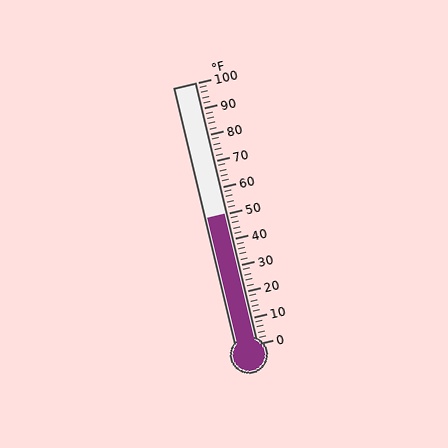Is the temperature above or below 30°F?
The temperature is above 30°F.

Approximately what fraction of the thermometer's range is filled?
The thermometer is filled to approximately 50% of its range.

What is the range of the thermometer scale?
The thermometer scale ranges from 0°F to 100°F.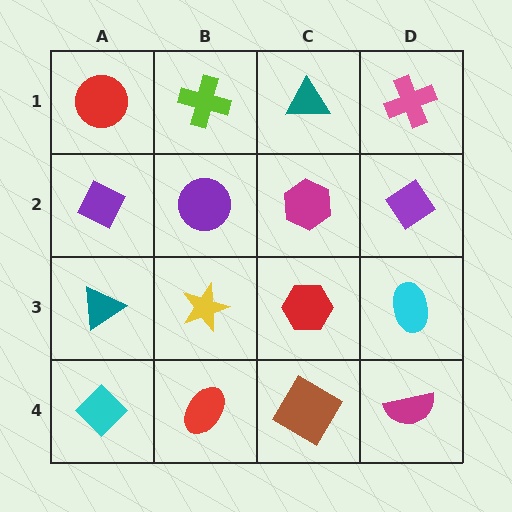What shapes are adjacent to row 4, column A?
A teal triangle (row 3, column A), a red ellipse (row 4, column B).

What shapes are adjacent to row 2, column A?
A red circle (row 1, column A), a teal triangle (row 3, column A), a purple circle (row 2, column B).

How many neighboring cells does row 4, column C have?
3.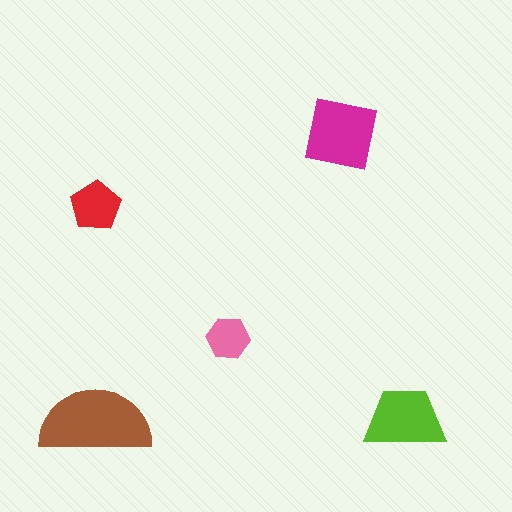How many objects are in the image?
There are 5 objects in the image.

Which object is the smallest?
The pink hexagon.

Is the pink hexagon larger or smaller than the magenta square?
Smaller.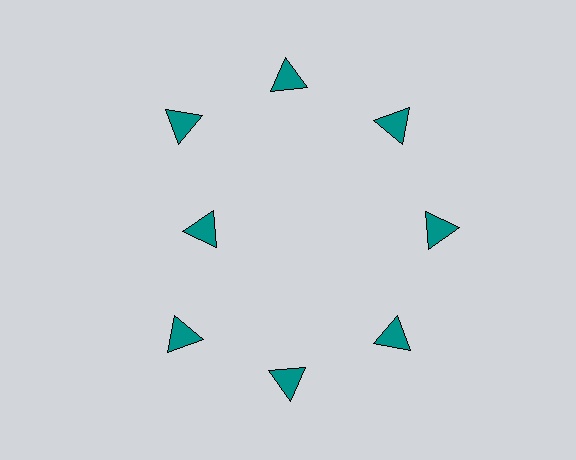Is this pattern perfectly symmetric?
No. The 8 teal triangles are arranged in a ring, but one element near the 9 o'clock position is pulled inward toward the center, breaking the 8-fold rotational symmetry.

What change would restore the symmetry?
The symmetry would be restored by moving it outward, back onto the ring so that all 8 triangles sit at equal angles and equal distance from the center.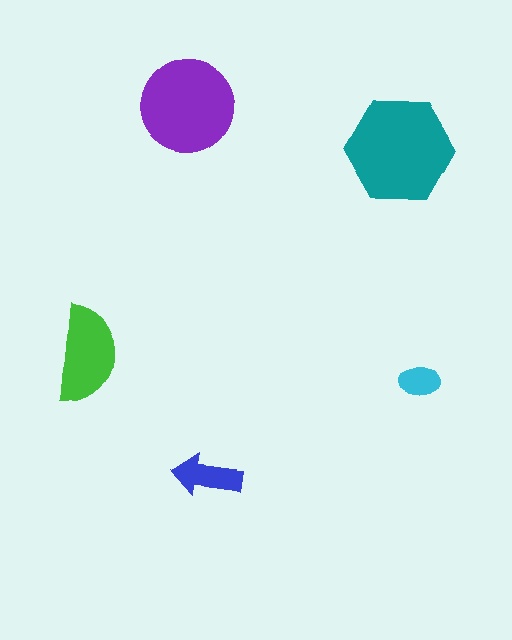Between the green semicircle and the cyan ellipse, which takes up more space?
The green semicircle.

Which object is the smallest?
The cyan ellipse.